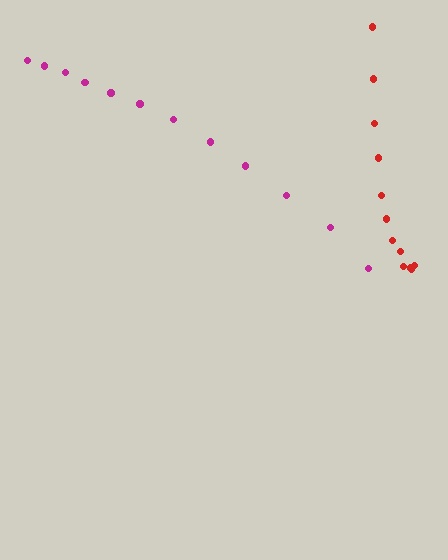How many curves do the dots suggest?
There are 2 distinct paths.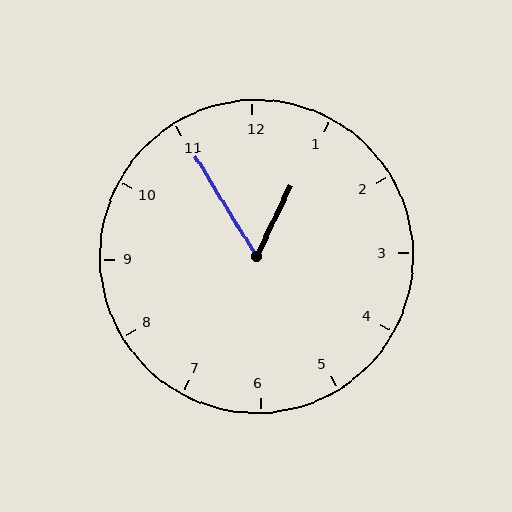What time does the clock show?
12:55.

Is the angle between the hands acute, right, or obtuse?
It is acute.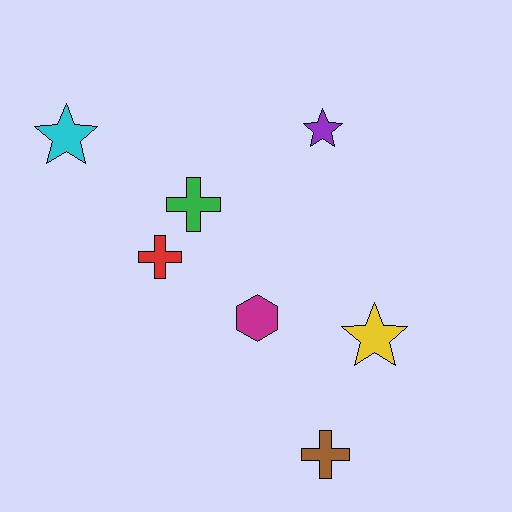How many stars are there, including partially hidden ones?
There are 3 stars.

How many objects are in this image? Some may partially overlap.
There are 7 objects.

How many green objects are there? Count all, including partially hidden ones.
There is 1 green object.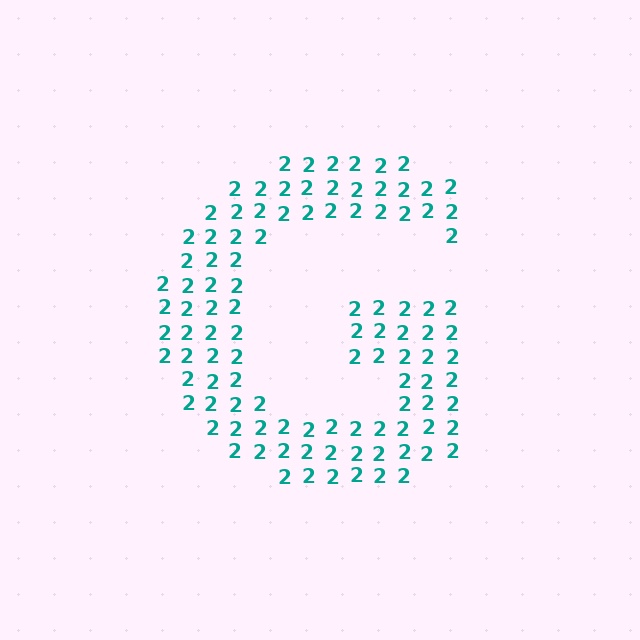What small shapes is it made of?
It is made of small digit 2's.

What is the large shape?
The large shape is the letter G.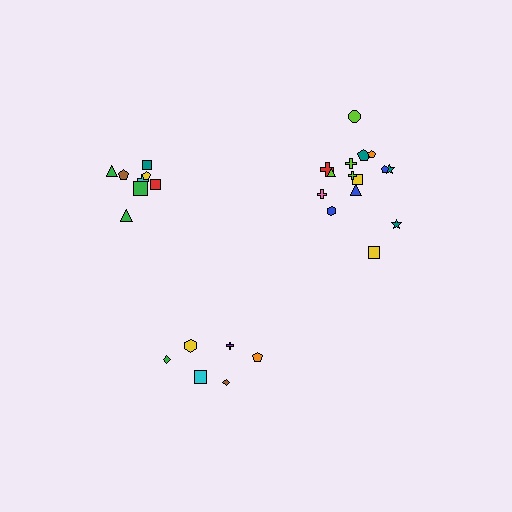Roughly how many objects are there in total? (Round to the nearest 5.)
Roughly 30 objects in total.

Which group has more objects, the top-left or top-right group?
The top-right group.